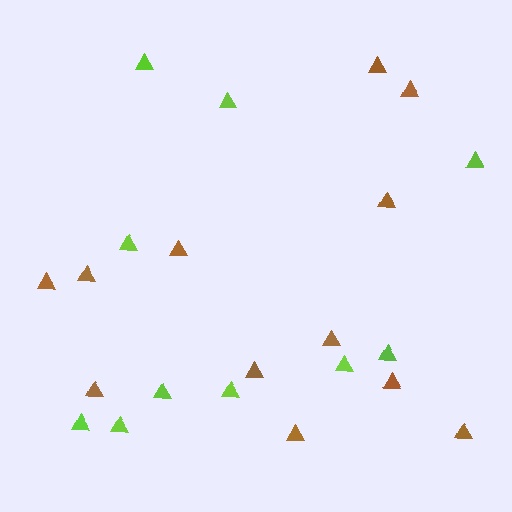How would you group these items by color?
There are 2 groups: one group of lime triangles (10) and one group of brown triangles (12).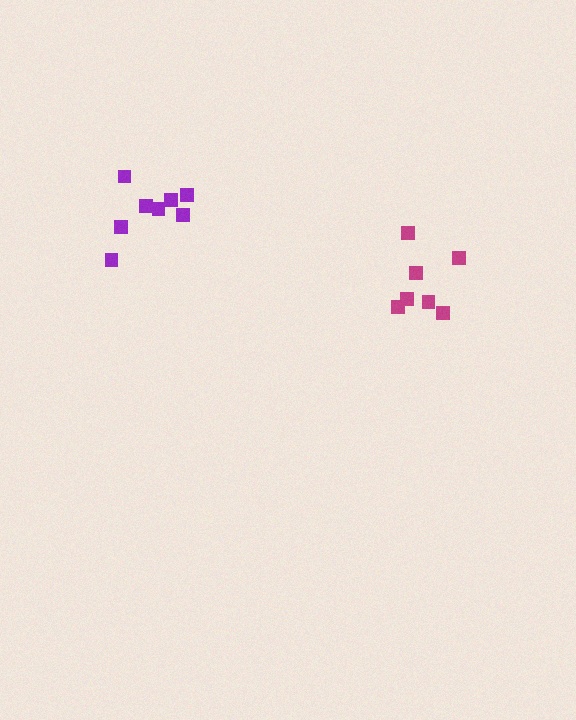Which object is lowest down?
The magenta cluster is bottommost.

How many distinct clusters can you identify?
There are 2 distinct clusters.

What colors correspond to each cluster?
The clusters are colored: purple, magenta.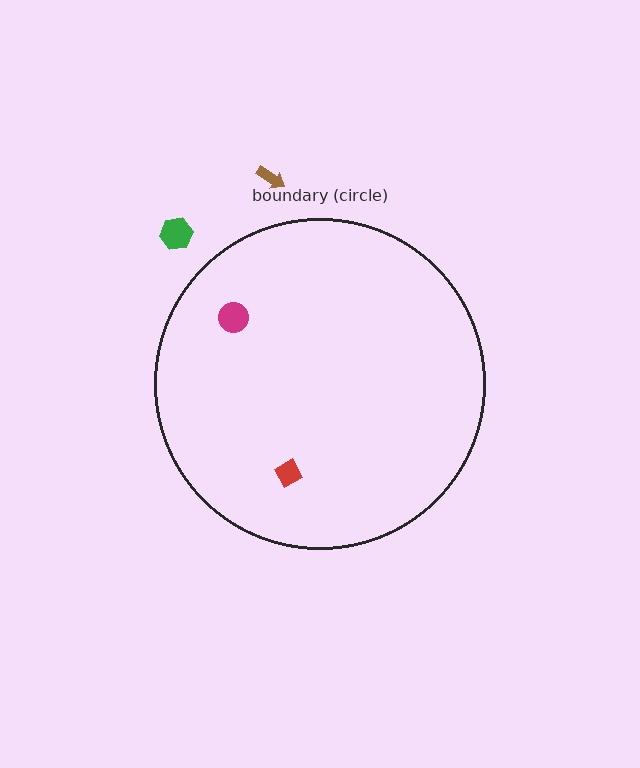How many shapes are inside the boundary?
2 inside, 2 outside.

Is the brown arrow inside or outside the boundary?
Outside.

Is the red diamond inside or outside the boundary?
Inside.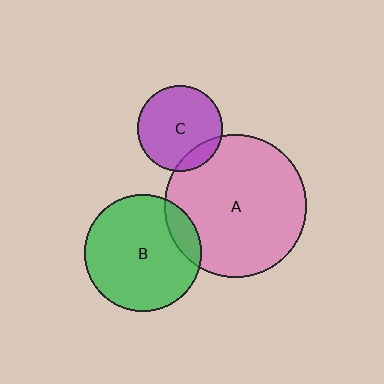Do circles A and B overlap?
Yes.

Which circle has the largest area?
Circle A (pink).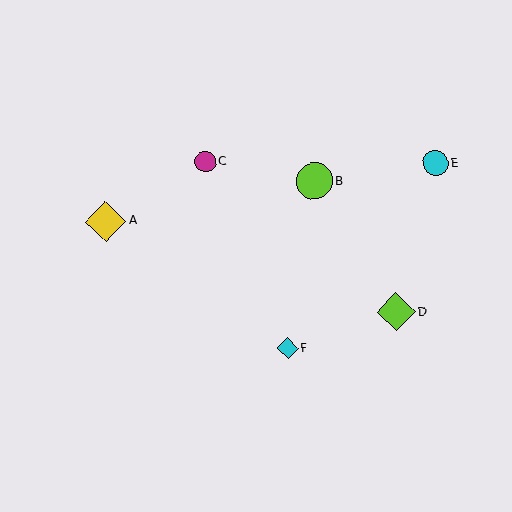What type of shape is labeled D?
Shape D is a lime diamond.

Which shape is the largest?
The yellow diamond (labeled A) is the largest.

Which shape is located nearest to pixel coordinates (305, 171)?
The lime circle (labeled B) at (314, 181) is nearest to that location.